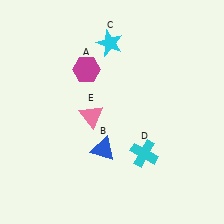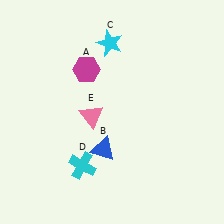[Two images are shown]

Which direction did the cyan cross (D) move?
The cyan cross (D) moved left.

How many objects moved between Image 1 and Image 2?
1 object moved between the two images.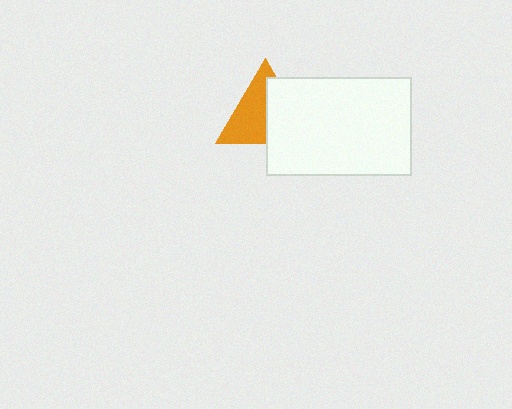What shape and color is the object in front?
The object in front is a white rectangle.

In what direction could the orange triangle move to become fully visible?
The orange triangle could move left. That would shift it out from behind the white rectangle entirely.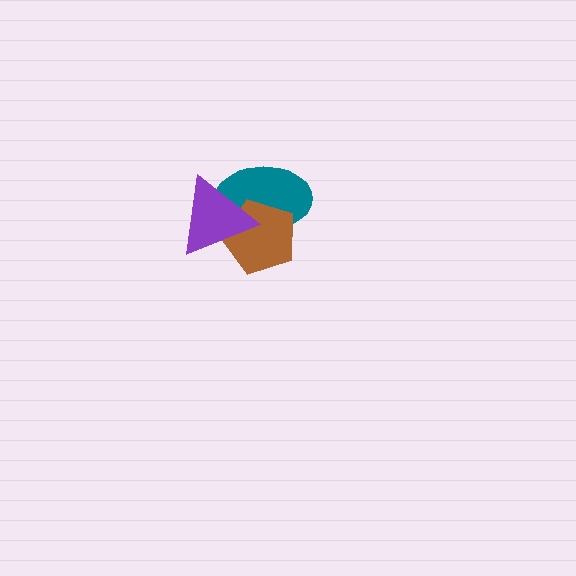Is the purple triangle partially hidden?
No, no other shape covers it.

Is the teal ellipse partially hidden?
Yes, it is partially covered by another shape.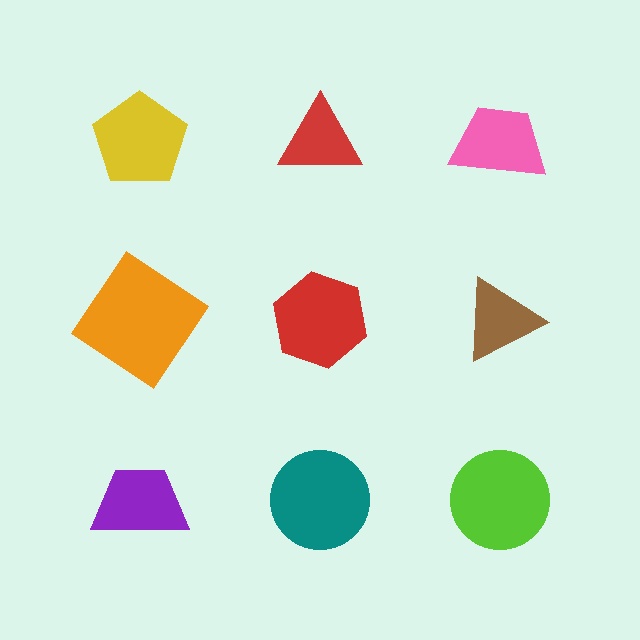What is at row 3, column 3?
A lime circle.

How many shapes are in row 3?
3 shapes.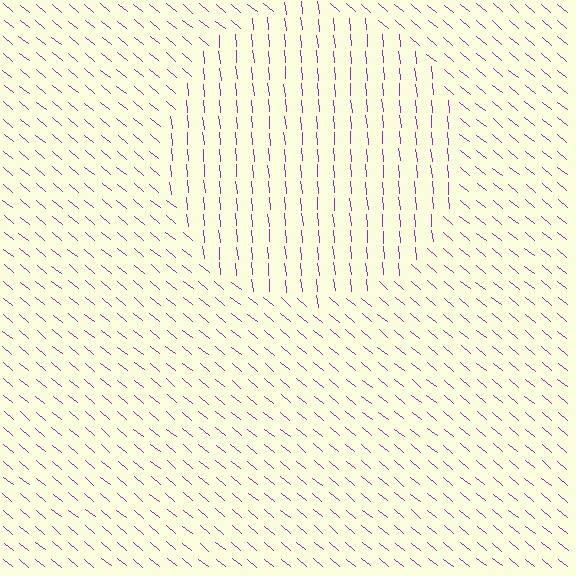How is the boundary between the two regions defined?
The boundary is defined purely by a change in line orientation (approximately 45 degrees difference). All lines are the same color and thickness.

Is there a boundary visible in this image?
Yes, there is a texture boundary formed by a change in line orientation.